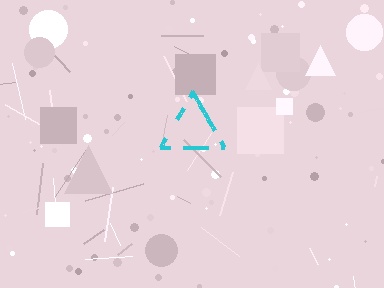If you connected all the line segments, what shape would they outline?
They would outline a triangle.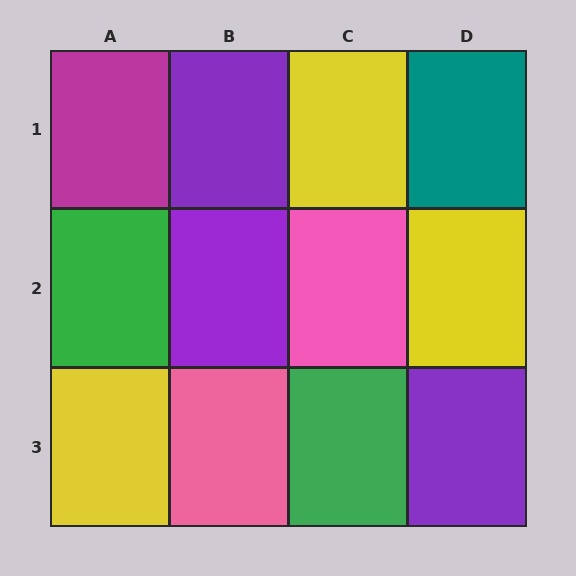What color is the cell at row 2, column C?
Pink.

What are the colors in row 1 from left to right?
Magenta, purple, yellow, teal.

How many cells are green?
2 cells are green.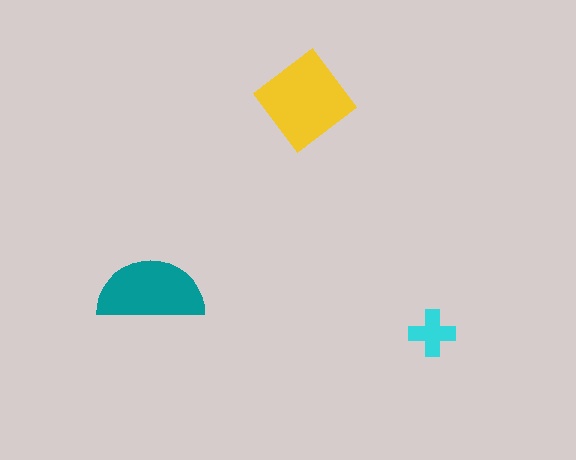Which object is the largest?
The yellow diamond.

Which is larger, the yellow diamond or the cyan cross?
The yellow diamond.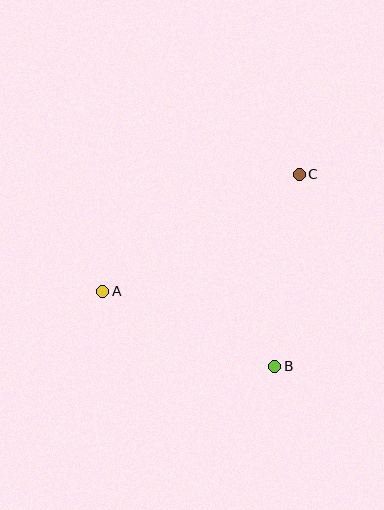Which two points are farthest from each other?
Points A and C are farthest from each other.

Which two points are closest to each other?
Points A and B are closest to each other.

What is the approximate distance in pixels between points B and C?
The distance between B and C is approximately 194 pixels.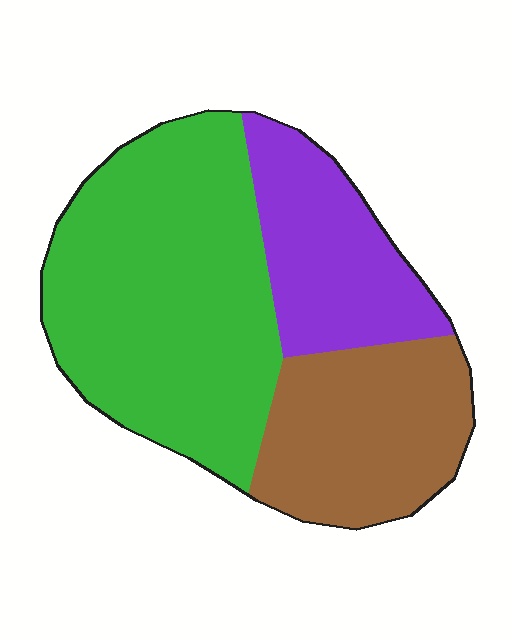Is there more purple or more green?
Green.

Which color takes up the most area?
Green, at roughly 50%.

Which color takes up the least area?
Purple, at roughly 20%.